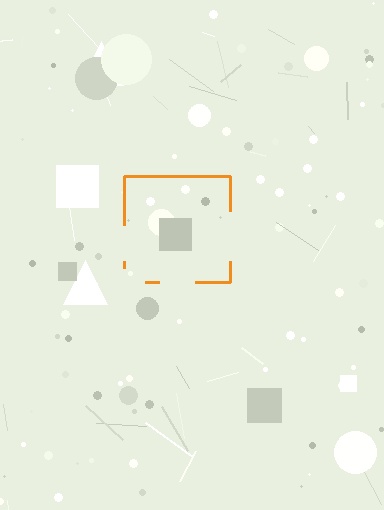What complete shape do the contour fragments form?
The contour fragments form a square.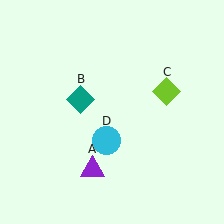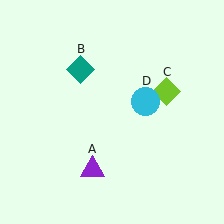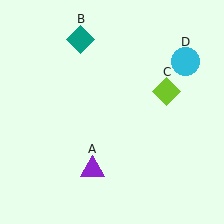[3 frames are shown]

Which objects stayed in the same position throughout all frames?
Purple triangle (object A) and lime diamond (object C) remained stationary.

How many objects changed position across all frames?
2 objects changed position: teal diamond (object B), cyan circle (object D).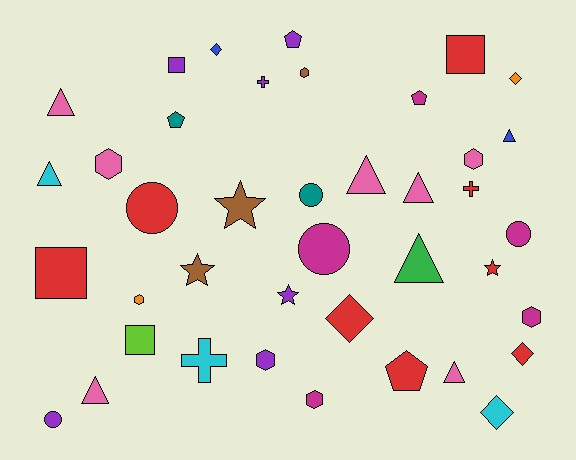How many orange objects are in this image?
There are 2 orange objects.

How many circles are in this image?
There are 5 circles.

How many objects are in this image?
There are 40 objects.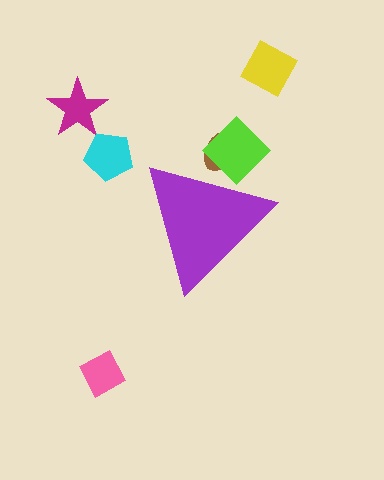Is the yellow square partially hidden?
No, the yellow square is fully visible.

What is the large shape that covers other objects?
A purple triangle.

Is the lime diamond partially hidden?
Yes, the lime diamond is partially hidden behind the purple triangle.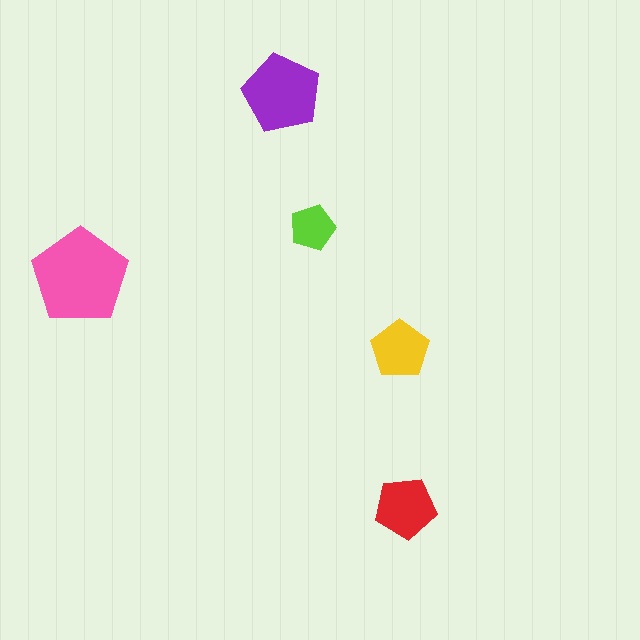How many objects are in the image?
There are 5 objects in the image.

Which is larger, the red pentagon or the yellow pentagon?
The red one.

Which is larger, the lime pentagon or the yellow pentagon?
The yellow one.